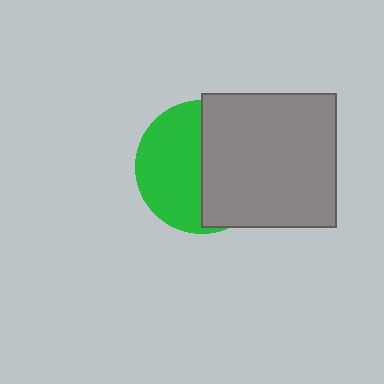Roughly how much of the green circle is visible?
About half of it is visible (roughly 50%).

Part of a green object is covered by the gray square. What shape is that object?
It is a circle.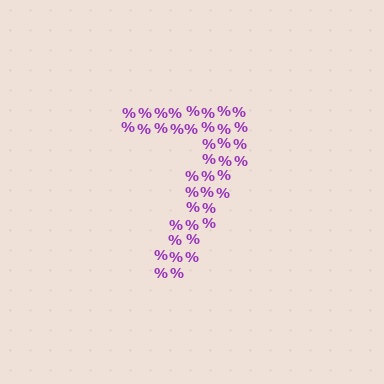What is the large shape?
The large shape is the digit 7.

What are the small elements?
The small elements are percent signs.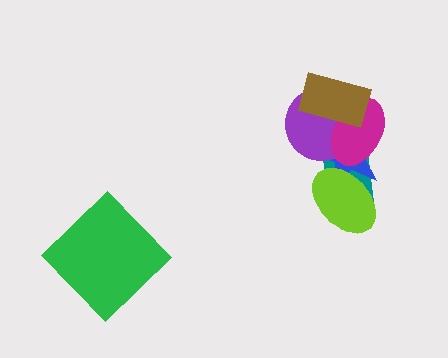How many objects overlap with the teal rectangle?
4 objects overlap with the teal rectangle.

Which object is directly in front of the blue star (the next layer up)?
The purple circle is directly in front of the blue star.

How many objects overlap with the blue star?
5 objects overlap with the blue star.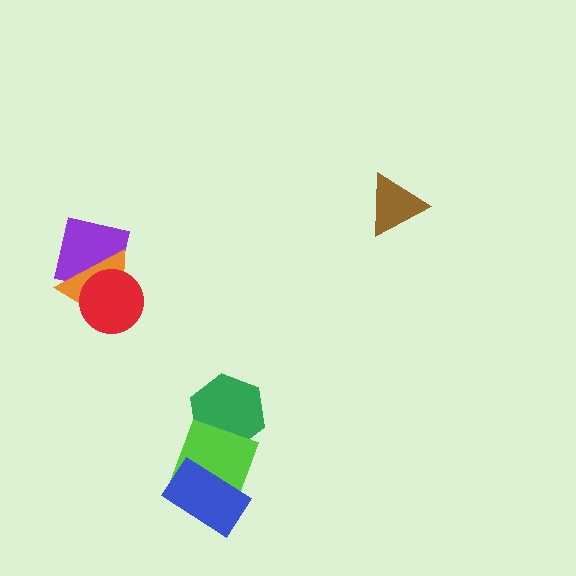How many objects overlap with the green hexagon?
1 object overlaps with the green hexagon.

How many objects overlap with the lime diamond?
2 objects overlap with the lime diamond.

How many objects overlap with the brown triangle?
0 objects overlap with the brown triangle.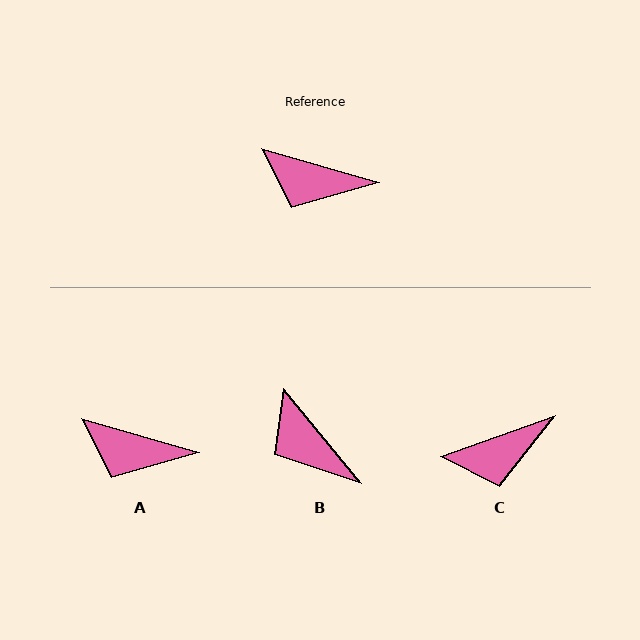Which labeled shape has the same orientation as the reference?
A.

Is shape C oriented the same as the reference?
No, it is off by about 36 degrees.